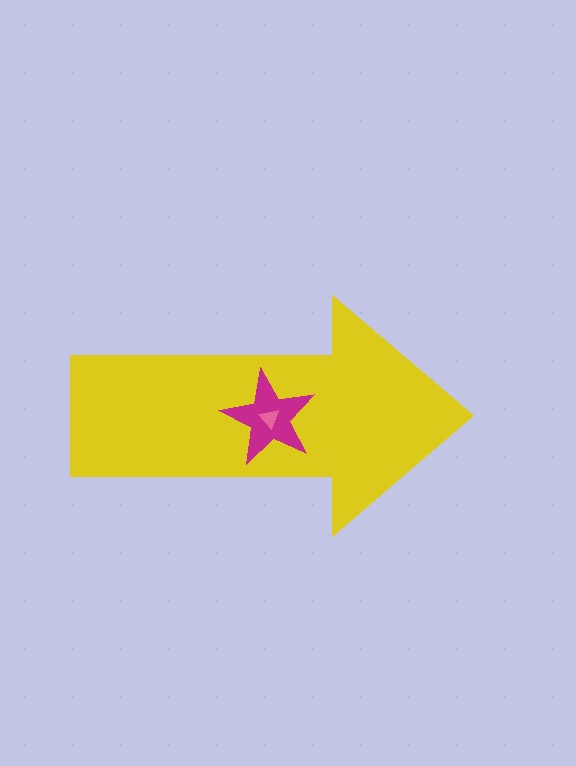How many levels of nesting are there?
3.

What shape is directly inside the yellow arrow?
The magenta star.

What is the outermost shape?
The yellow arrow.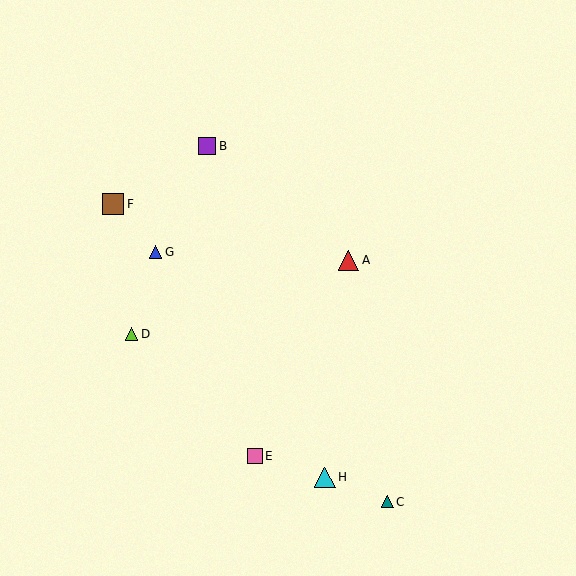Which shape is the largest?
The brown square (labeled F) is the largest.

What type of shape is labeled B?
Shape B is a purple square.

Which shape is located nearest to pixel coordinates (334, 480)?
The cyan triangle (labeled H) at (325, 477) is nearest to that location.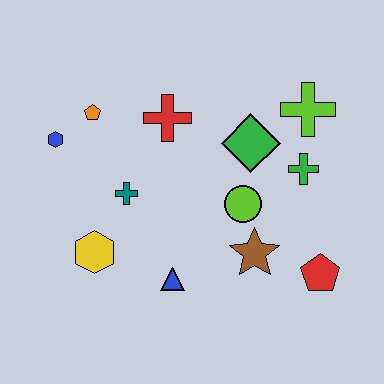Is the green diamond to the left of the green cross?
Yes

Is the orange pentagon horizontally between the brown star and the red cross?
No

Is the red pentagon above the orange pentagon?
No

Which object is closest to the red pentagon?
The brown star is closest to the red pentagon.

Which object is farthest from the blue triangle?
The lime cross is farthest from the blue triangle.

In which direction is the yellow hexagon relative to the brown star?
The yellow hexagon is to the left of the brown star.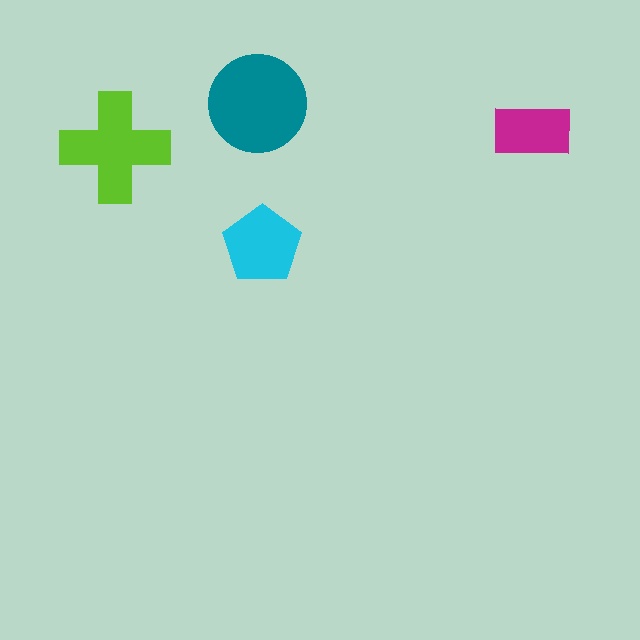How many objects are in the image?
There are 4 objects in the image.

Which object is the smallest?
The magenta rectangle.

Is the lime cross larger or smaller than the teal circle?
Smaller.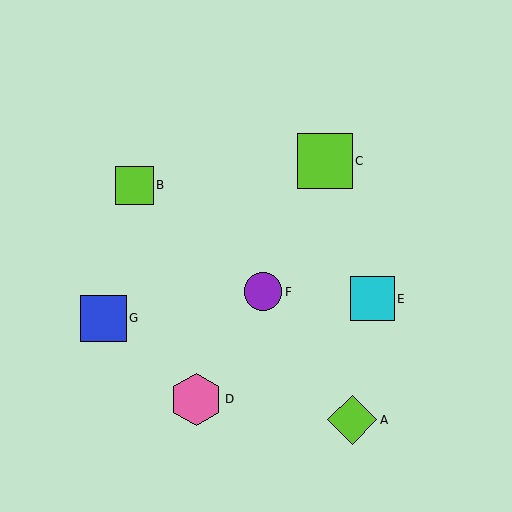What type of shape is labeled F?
Shape F is a purple circle.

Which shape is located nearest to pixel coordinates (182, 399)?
The pink hexagon (labeled D) at (196, 399) is nearest to that location.